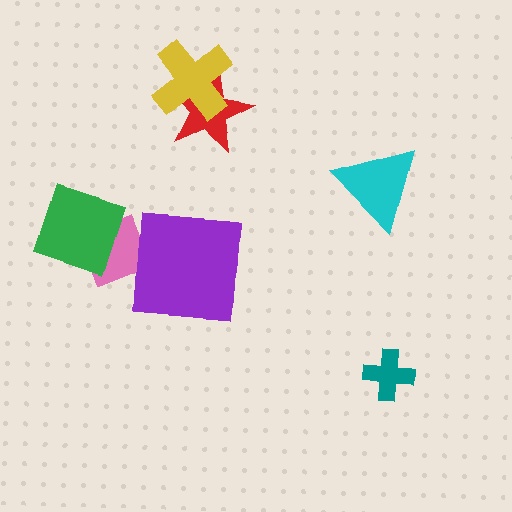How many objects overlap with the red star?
1 object overlaps with the red star.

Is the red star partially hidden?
Yes, it is partially covered by another shape.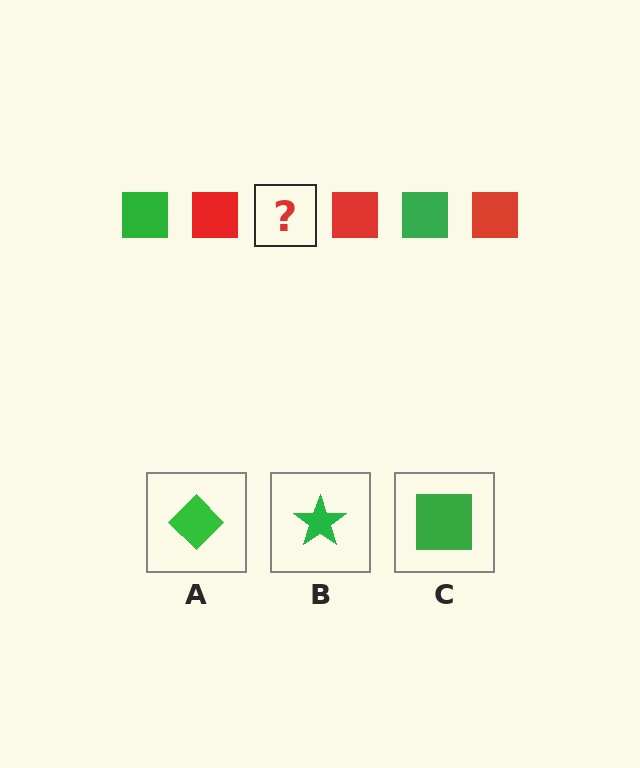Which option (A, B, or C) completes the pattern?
C.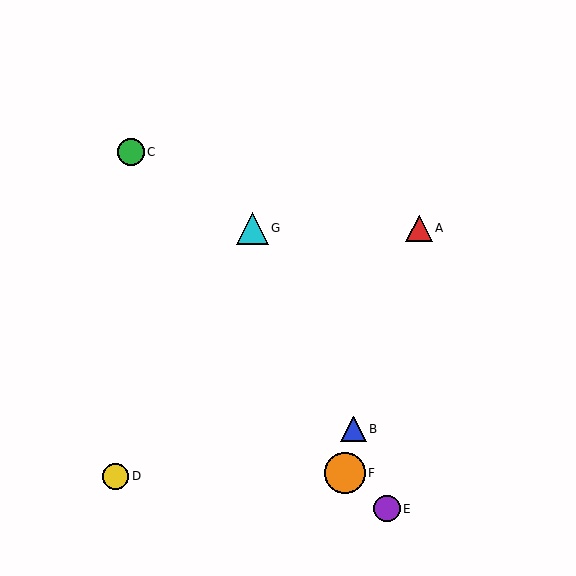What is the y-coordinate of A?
Object A is at y≈228.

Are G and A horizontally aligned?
Yes, both are at y≈228.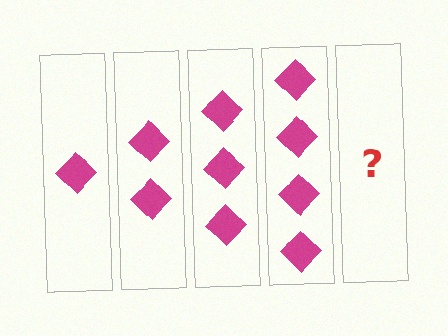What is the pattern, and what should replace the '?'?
The pattern is that each step adds one more diamond. The '?' should be 5 diamonds.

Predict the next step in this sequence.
The next step is 5 diamonds.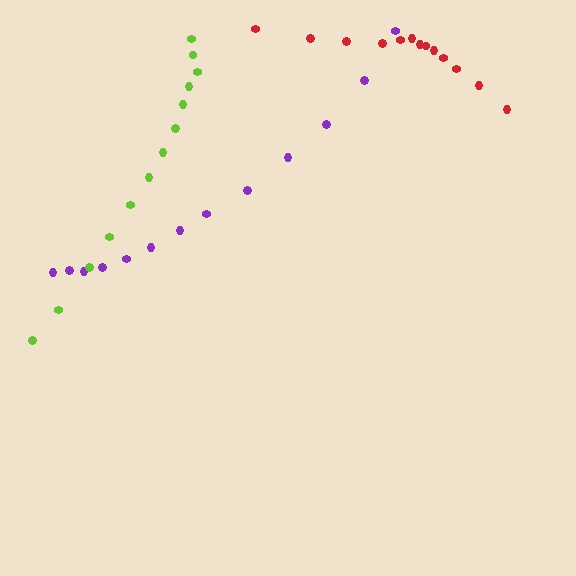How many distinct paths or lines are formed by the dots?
There are 3 distinct paths.